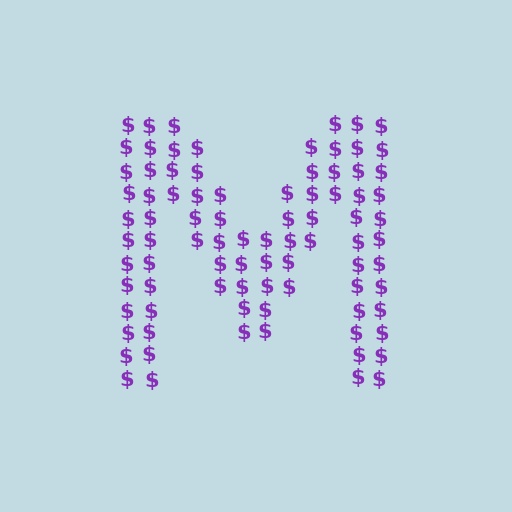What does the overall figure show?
The overall figure shows the letter M.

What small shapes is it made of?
It is made of small dollar signs.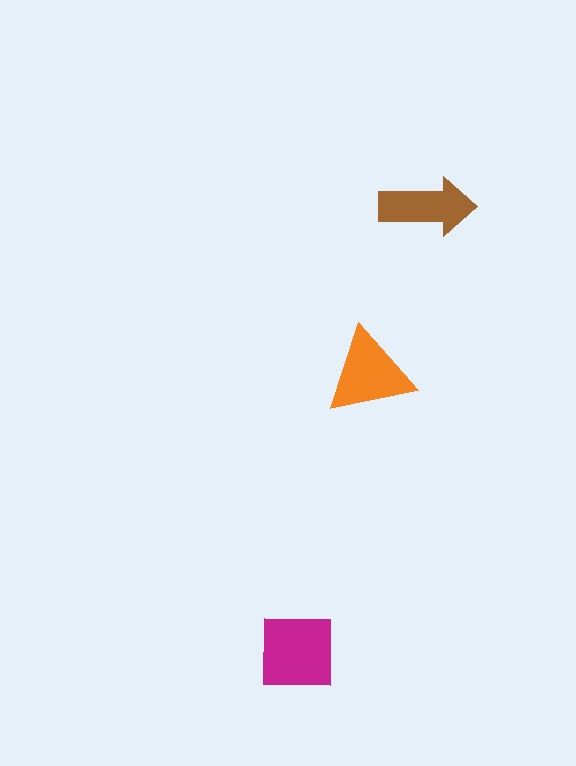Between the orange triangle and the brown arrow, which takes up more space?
The orange triangle.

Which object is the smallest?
The brown arrow.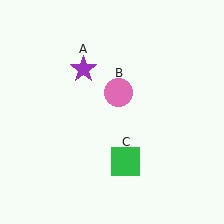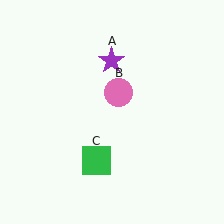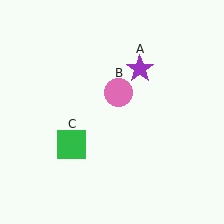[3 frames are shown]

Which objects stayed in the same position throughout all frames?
Pink circle (object B) remained stationary.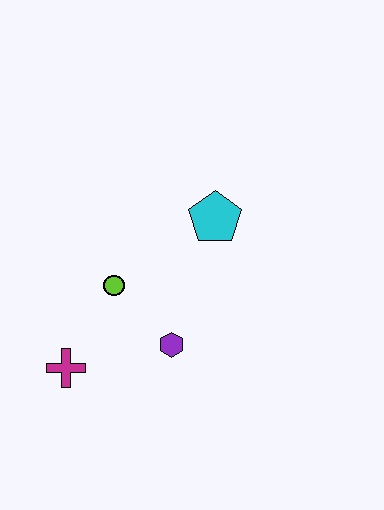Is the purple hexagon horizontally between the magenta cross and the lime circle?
No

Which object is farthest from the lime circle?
The cyan pentagon is farthest from the lime circle.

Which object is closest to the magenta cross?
The lime circle is closest to the magenta cross.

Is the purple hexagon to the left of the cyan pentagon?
Yes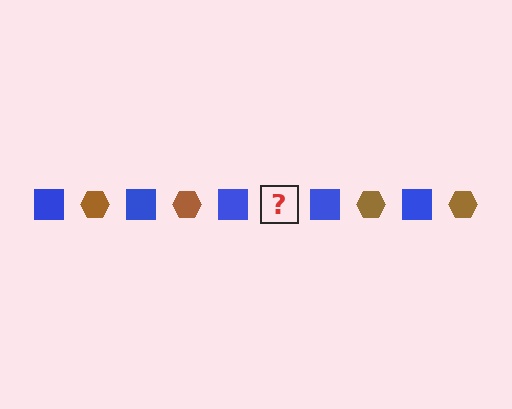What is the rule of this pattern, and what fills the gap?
The rule is that the pattern alternates between blue square and brown hexagon. The gap should be filled with a brown hexagon.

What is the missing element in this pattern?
The missing element is a brown hexagon.